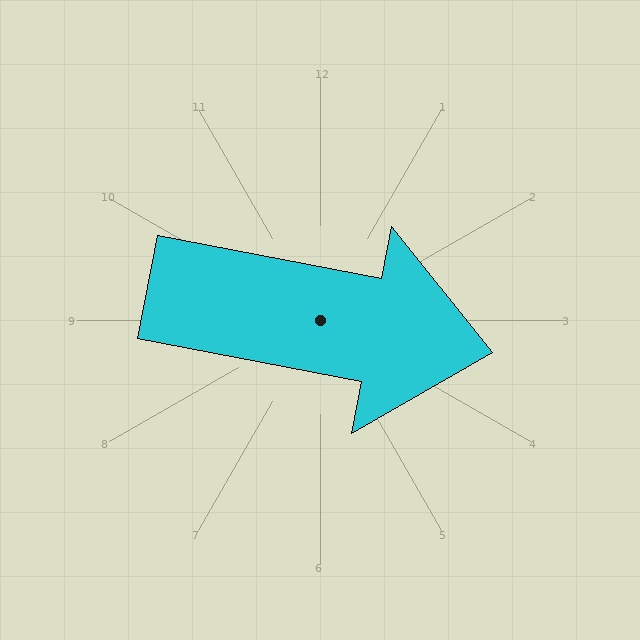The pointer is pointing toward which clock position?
Roughly 3 o'clock.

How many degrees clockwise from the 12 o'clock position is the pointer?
Approximately 101 degrees.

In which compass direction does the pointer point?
East.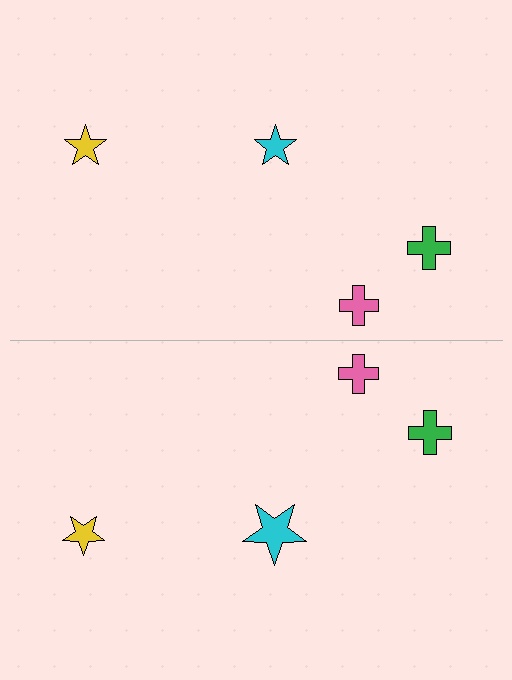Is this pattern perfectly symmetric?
No, the pattern is not perfectly symmetric. The cyan star on the bottom side has a different size than its mirror counterpart.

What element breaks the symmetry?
The cyan star on the bottom side has a different size than its mirror counterpart.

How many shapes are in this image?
There are 8 shapes in this image.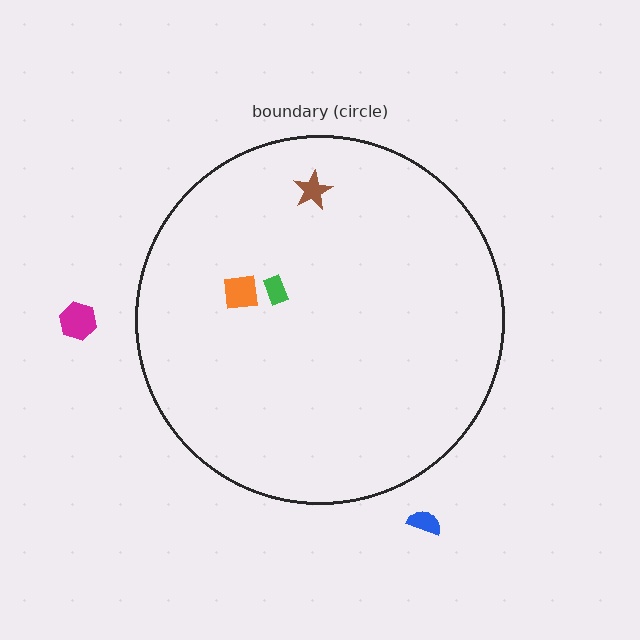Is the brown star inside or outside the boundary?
Inside.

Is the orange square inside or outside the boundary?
Inside.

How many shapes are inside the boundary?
3 inside, 2 outside.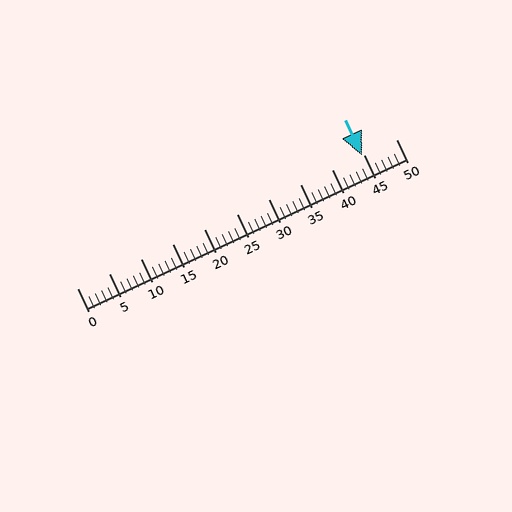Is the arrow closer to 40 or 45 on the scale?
The arrow is closer to 45.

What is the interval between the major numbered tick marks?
The major tick marks are spaced 5 units apart.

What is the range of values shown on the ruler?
The ruler shows values from 0 to 50.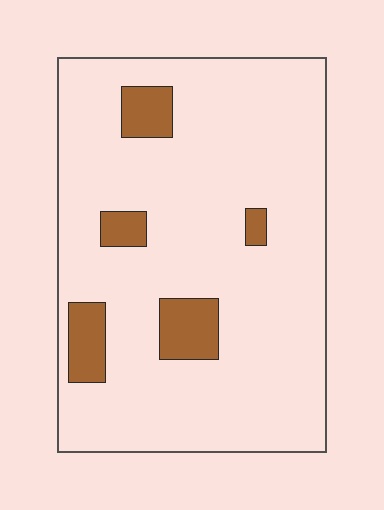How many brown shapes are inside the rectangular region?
5.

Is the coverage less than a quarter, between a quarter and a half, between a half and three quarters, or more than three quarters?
Less than a quarter.